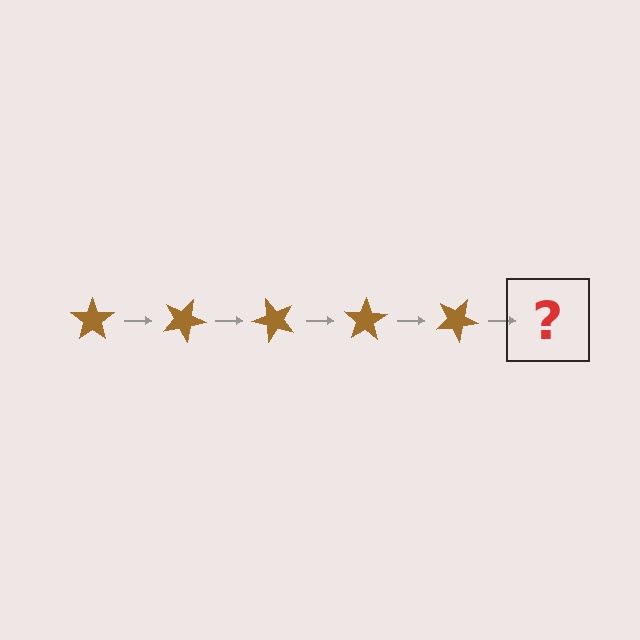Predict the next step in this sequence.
The next step is a brown star rotated 125 degrees.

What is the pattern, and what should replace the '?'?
The pattern is that the star rotates 25 degrees each step. The '?' should be a brown star rotated 125 degrees.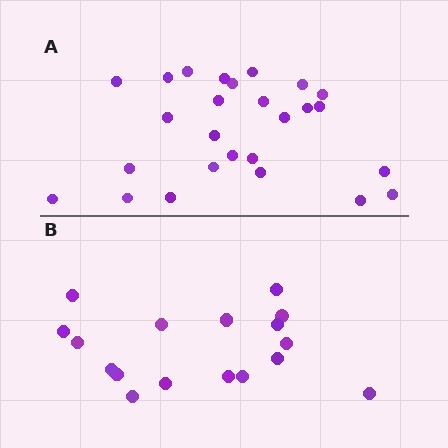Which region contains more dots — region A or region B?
Region A (the top region) has more dots.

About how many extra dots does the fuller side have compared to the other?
Region A has roughly 8 or so more dots than region B.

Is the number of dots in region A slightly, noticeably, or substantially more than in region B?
Region A has substantially more. The ratio is roughly 1.5 to 1.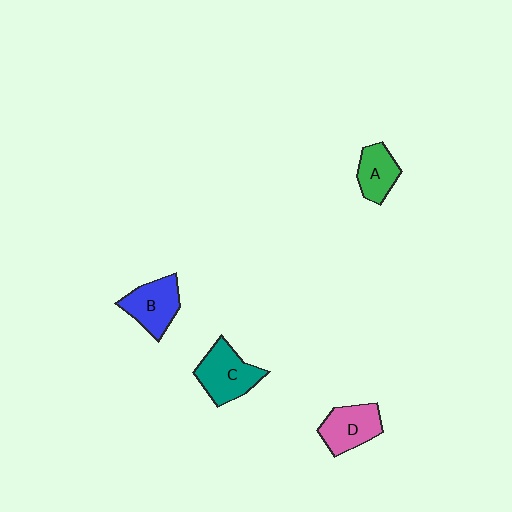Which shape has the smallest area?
Shape A (green).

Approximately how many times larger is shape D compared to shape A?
Approximately 1.3 times.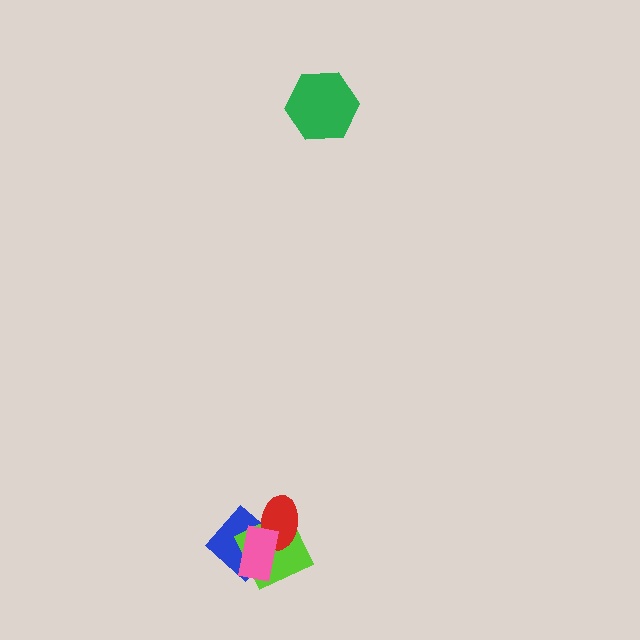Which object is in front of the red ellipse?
The pink rectangle is in front of the red ellipse.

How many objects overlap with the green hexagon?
0 objects overlap with the green hexagon.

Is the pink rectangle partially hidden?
No, no other shape covers it.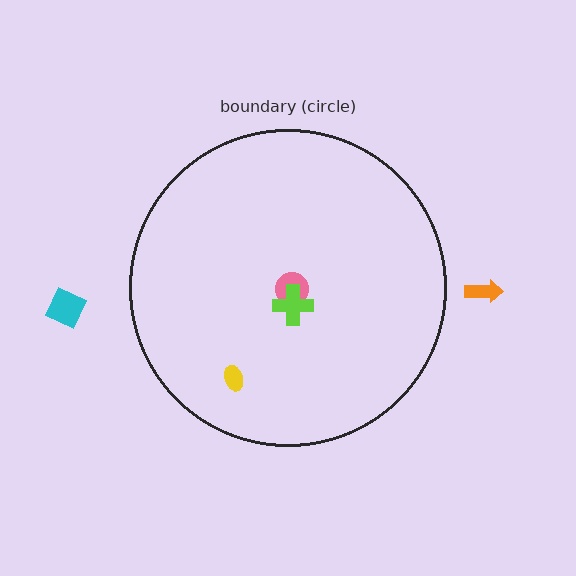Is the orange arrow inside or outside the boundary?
Outside.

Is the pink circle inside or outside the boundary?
Inside.